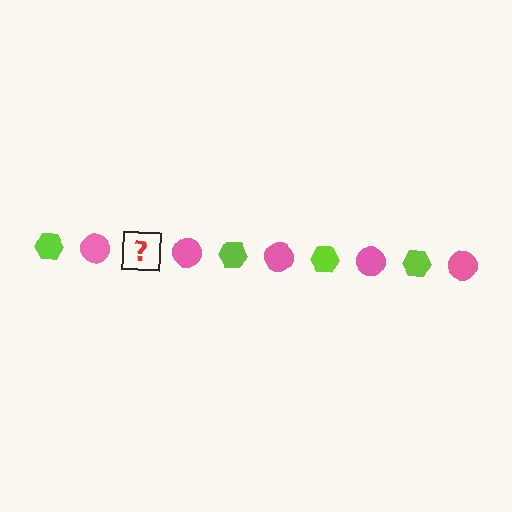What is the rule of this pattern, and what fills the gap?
The rule is that the pattern alternates between lime hexagon and pink circle. The gap should be filled with a lime hexagon.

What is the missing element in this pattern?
The missing element is a lime hexagon.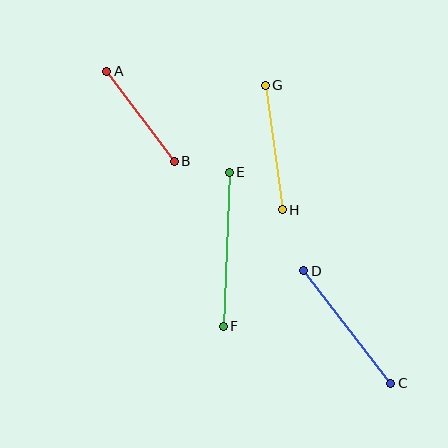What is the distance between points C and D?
The distance is approximately 142 pixels.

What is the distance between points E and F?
The distance is approximately 154 pixels.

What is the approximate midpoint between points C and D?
The midpoint is at approximately (347, 327) pixels.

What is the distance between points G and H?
The distance is approximately 126 pixels.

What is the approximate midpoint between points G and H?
The midpoint is at approximately (274, 147) pixels.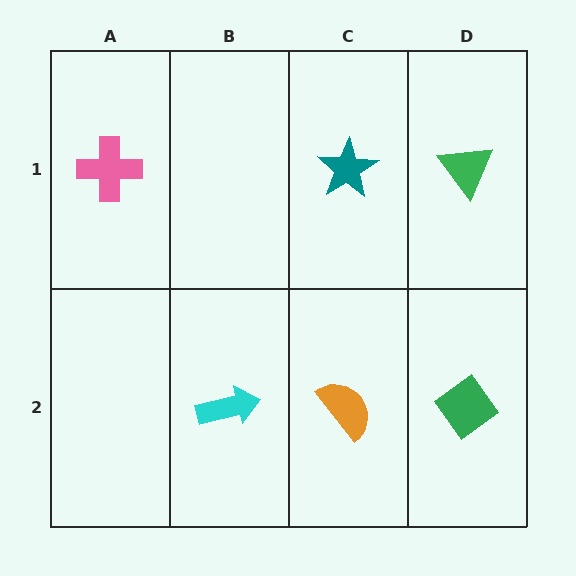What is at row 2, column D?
A green diamond.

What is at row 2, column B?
A cyan arrow.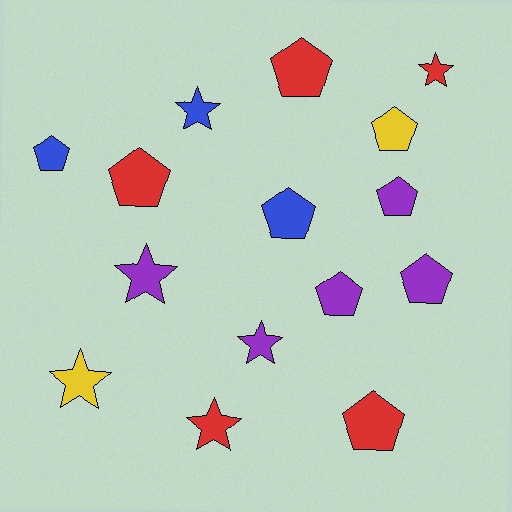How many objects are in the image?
There are 15 objects.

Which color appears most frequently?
Red, with 5 objects.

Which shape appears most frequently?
Pentagon, with 9 objects.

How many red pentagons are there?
There are 3 red pentagons.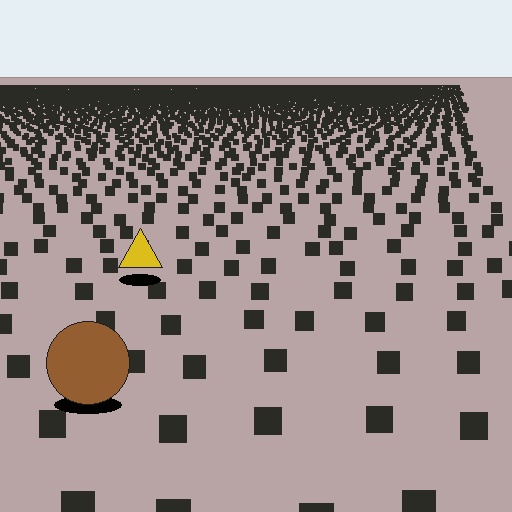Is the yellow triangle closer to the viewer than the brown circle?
No. The brown circle is closer — you can tell from the texture gradient: the ground texture is coarser near it.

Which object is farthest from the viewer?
The yellow triangle is farthest from the viewer. It appears smaller and the ground texture around it is denser.